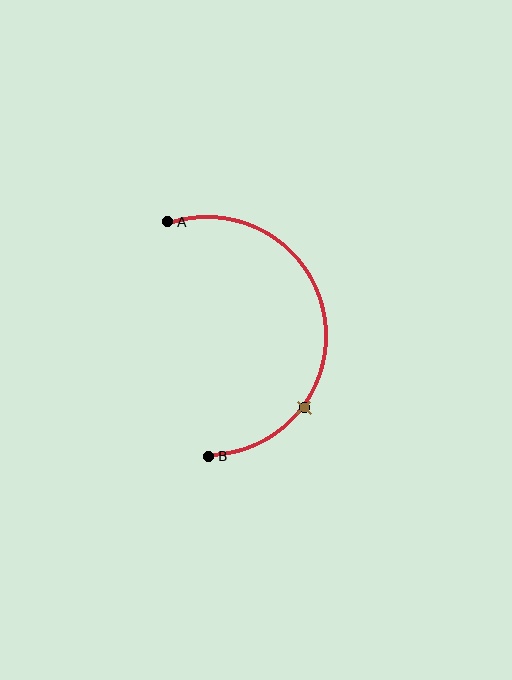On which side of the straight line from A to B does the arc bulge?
The arc bulges to the right of the straight line connecting A and B.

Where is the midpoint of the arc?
The arc midpoint is the point on the curve farthest from the straight line joining A and B. It sits to the right of that line.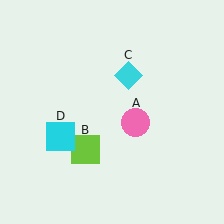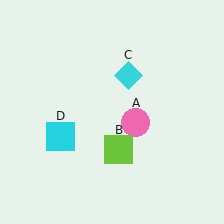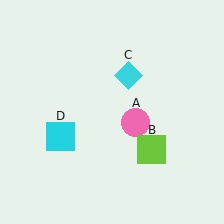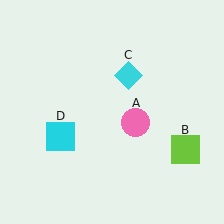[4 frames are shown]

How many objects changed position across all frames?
1 object changed position: lime square (object B).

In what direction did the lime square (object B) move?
The lime square (object B) moved right.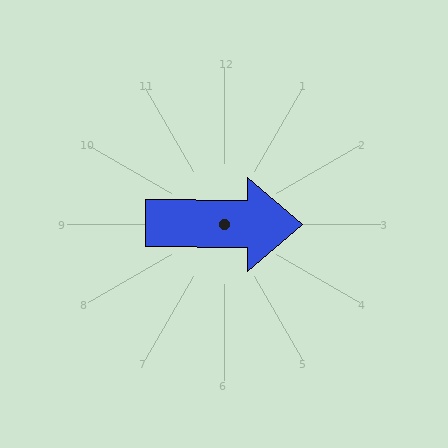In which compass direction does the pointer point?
East.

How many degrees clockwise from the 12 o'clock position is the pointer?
Approximately 90 degrees.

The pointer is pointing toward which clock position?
Roughly 3 o'clock.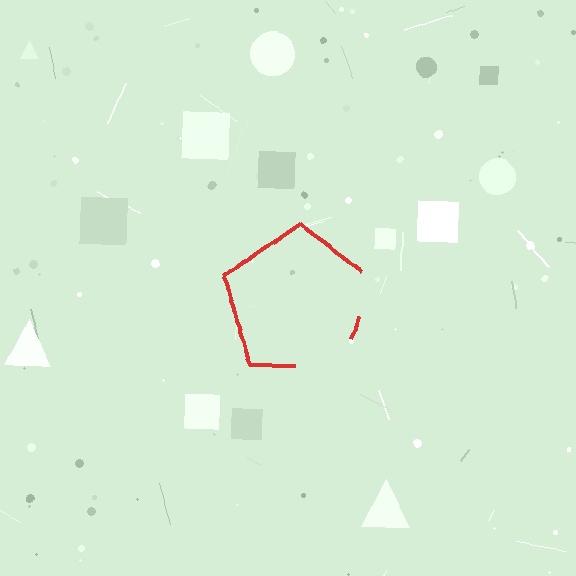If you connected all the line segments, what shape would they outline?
They would outline a pentagon.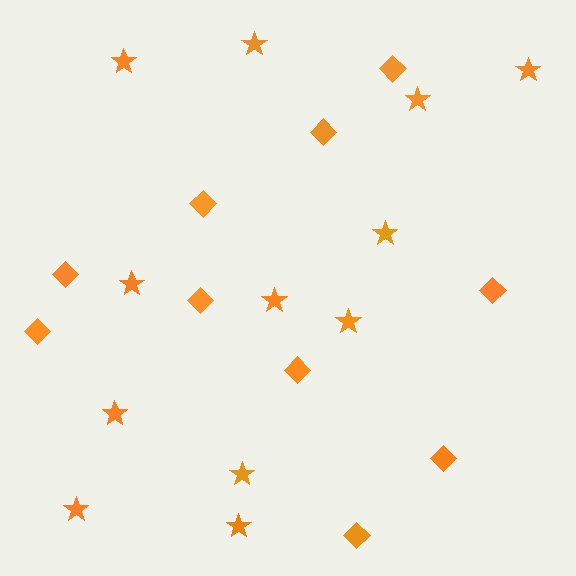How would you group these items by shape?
There are 2 groups: one group of stars (12) and one group of diamonds (10).